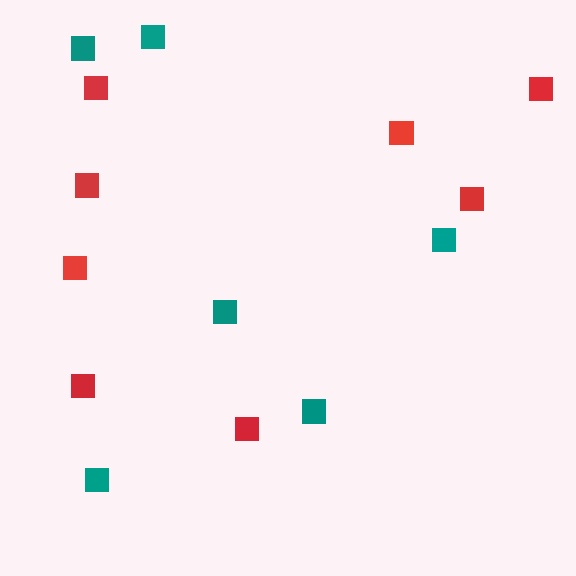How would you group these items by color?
There are 2 groups: one group of teal squares (6) and one group of red squares (8).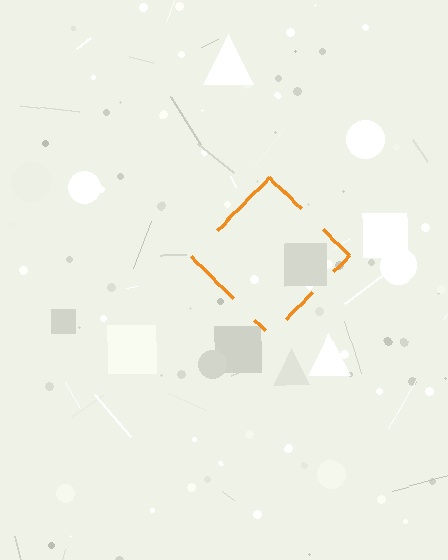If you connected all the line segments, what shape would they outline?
They would outline a diamond.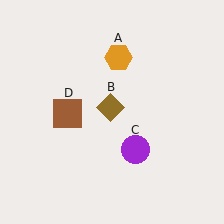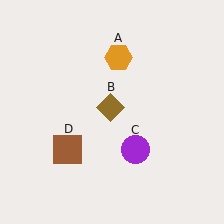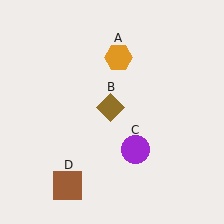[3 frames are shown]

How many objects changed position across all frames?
1 object changed position: brown square (object D).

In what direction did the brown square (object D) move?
The brown square (object D) moved down.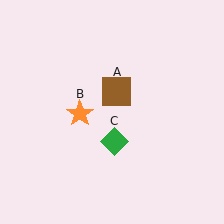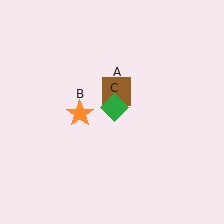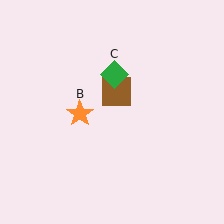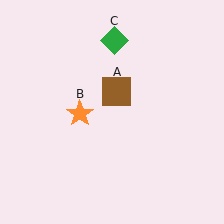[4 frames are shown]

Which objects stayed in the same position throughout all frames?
Brown square (object A) and orange star (object B) remained stationary.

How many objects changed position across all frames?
1 object changed position: green diamond (object C).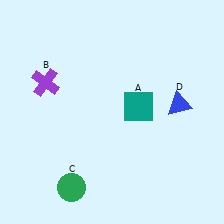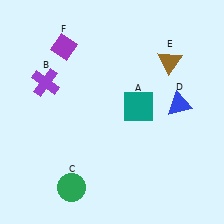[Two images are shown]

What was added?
A brown triangle (E), a purple diamond (F) were added in Image 2.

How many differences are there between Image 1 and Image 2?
There are 2 differences between the two images.